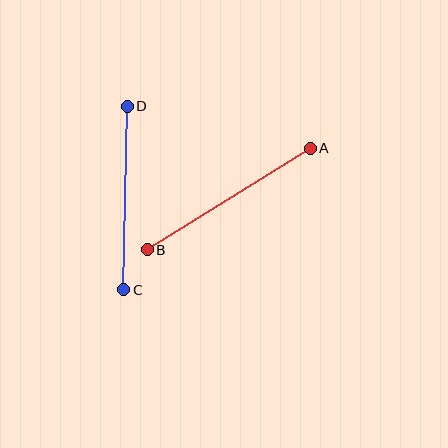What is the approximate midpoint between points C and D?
The midpoint is at approximately (126, 198) pixels.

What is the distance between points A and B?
The distance is approximately 192 pixels.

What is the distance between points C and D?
The distance is approximately 183 pixels.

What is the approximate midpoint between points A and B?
The midpoint is at approximately (229, 199) pixels.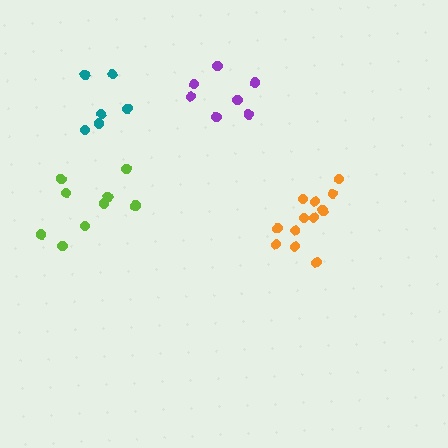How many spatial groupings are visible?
There are 4 spatial groupings.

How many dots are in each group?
Group 1: 12 dots, Group 2: 7 dots, Group 3: 9 dots, Group 4: 6 dots (34 total).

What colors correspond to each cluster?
The clusters are colored: orange, purple, lime, teal.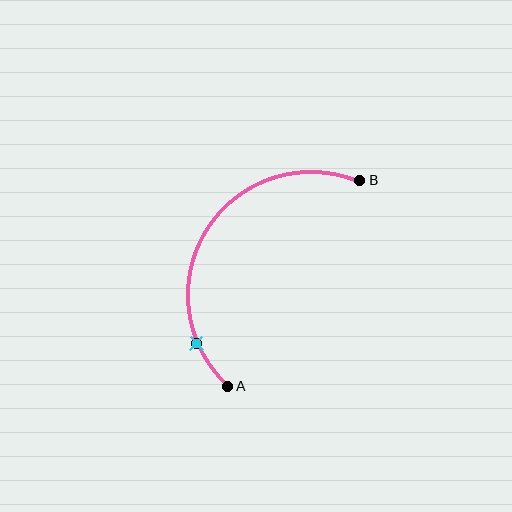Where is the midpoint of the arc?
The arc midpoint is the point on the curve farthest from the straight line joining A and B. It sits to the left of that line.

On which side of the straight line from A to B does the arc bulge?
The arc bulges to the left of the straight line connecting A and B.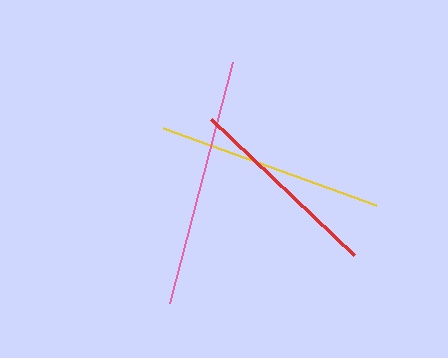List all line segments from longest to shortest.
From longest to shortest: pink, yellow, red.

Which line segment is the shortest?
The red line is the shortest at approximately 197 pixels.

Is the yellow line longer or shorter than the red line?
The yellow line is longer than the red line.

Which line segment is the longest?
The pink line is the longest at approximately 250 pixels.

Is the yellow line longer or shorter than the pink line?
The pink line is longer than the yellow line.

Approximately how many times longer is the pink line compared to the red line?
The pink line is approximately 1.3 times the length of the red line.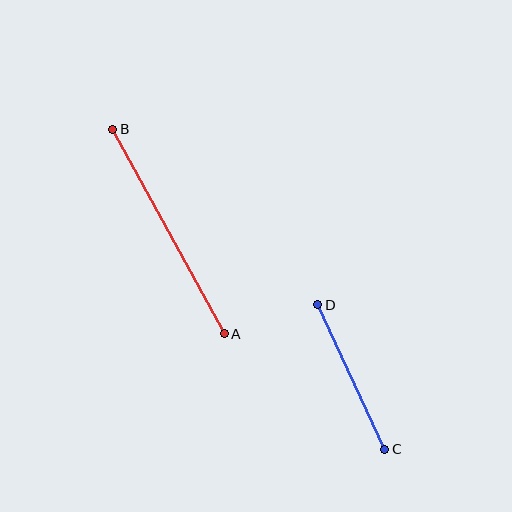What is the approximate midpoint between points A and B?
The midpoint is at approximately (168, 232) pixels.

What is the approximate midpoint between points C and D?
The midpoint is at approximately (351, 377) pixels.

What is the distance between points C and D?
The distance is approximately 159 pixels.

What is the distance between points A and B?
The distance is approximately 233 pixels.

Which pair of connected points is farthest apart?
Points A and B are farthest apart.